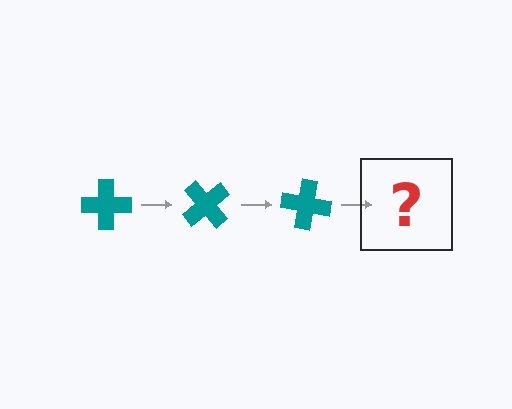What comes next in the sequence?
The next element should be a teal cross rotated 150 degrees.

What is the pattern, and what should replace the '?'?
The pattern is that the cross rotates 50 degrees each step. The '?' should be a teal cross rotated 150 degrees.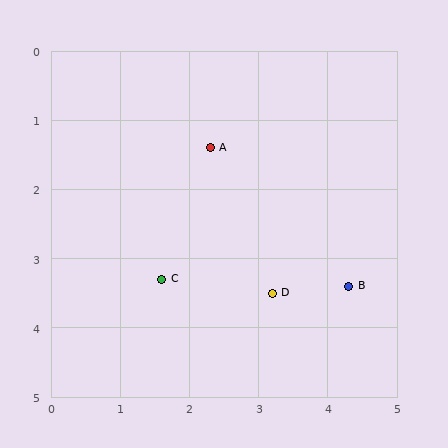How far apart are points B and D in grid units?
Points B and D are about 1.1 grid units apart.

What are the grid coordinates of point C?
Point C is at approximately (1.6, 3.3).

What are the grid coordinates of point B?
Point B is at approximately (4.3, 3.4).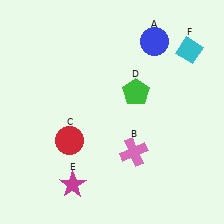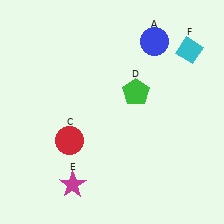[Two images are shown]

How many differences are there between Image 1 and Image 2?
There is 1 difference between the two images.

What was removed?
The pink cross (B) was removed in Image 2.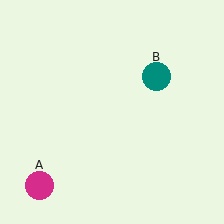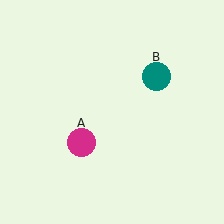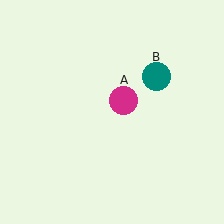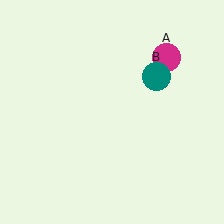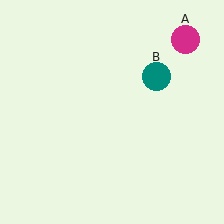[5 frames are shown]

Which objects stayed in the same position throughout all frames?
Teal circle (object B) remained stationary.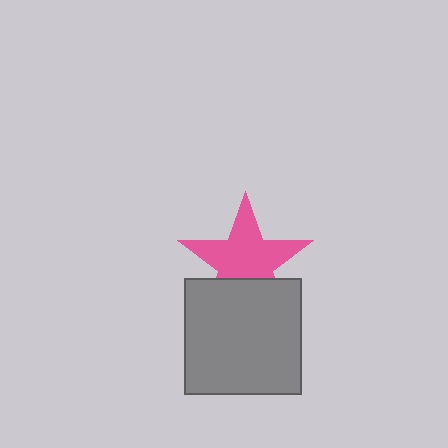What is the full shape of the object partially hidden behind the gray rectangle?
The partially hidden object is a pink star.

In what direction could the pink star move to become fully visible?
The pink star could move up. That would shift it out from behind the gray rectangle entirely.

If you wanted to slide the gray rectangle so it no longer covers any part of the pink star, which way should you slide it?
Slide it down — that is the most direct way to separate the two shapes.